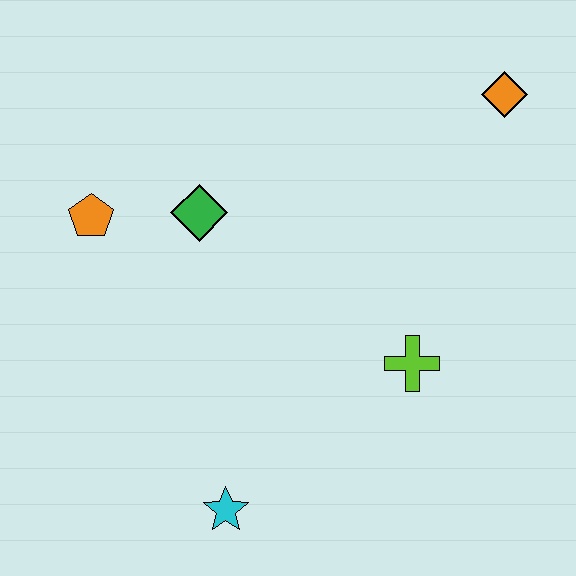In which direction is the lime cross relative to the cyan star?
The lime cross is to the right of the cyan star.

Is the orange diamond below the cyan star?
No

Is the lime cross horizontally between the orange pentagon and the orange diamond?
Yes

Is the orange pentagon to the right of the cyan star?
No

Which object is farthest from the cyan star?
The orange diamond is farthest from the cyan star.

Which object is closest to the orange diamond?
The lime cross is closest to the orange diamond.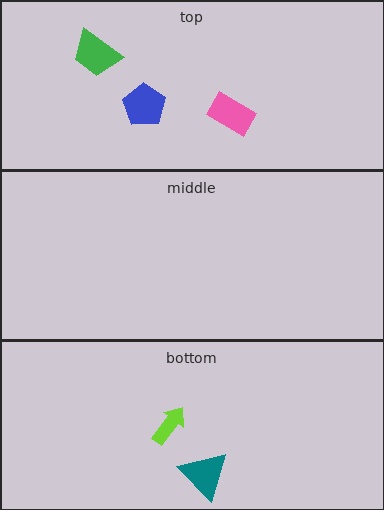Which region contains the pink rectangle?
The top region.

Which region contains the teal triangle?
The bottom region.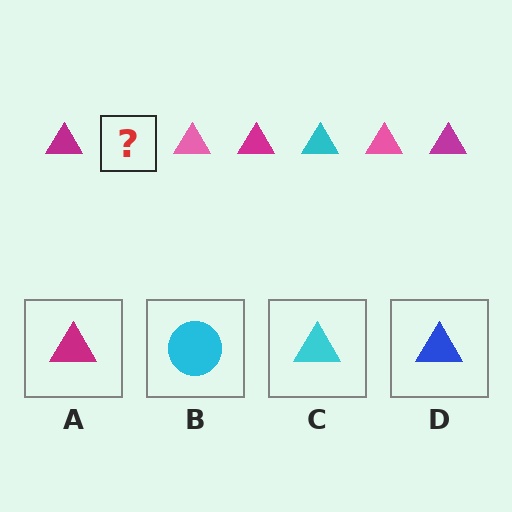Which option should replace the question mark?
Option C.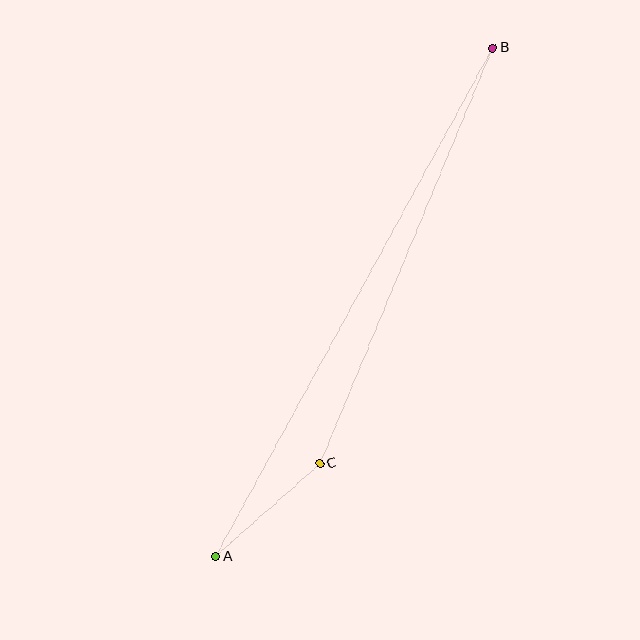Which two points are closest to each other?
Points A and C are closest to each other.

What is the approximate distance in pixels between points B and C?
The distance between B and C is approximately 450 pixels.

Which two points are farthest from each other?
Points A and B are farthest from each other.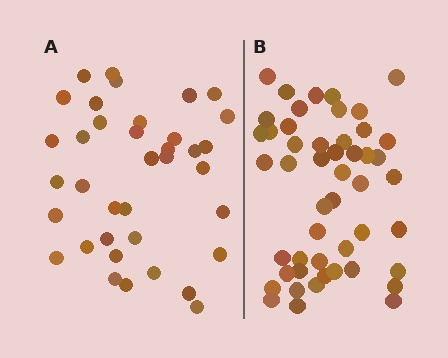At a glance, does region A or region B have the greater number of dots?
Region B (the right region) has more dots.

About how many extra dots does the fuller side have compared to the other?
Region B has roughly 12 or so more dots than region A.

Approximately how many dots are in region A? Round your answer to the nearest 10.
About 40 dots. (The exact count is 37, which rounds to 40.)